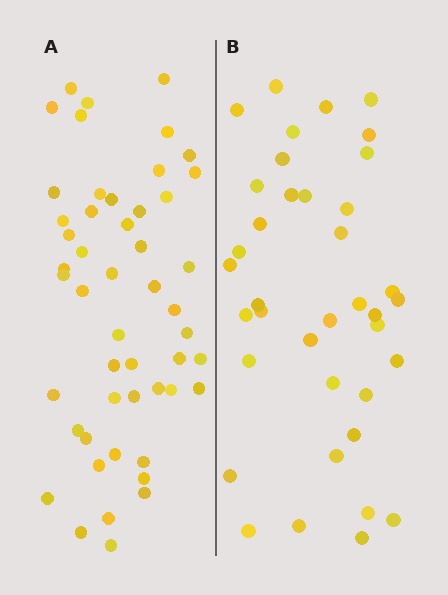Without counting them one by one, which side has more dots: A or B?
Region A (the left region) has more dots.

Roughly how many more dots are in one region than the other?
Region A has roughly 12 or so more dots than region B.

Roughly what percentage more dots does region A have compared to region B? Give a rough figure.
About 30% more.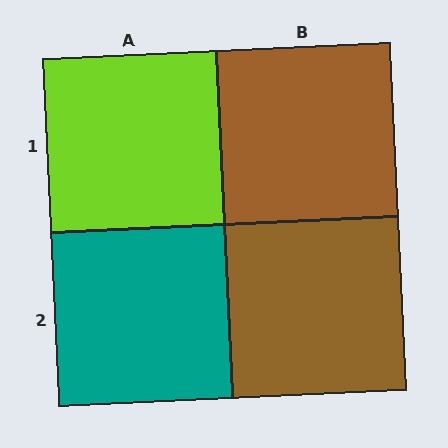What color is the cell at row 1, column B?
Brown.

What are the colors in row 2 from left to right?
Teal, brown.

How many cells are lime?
1 cell is lime.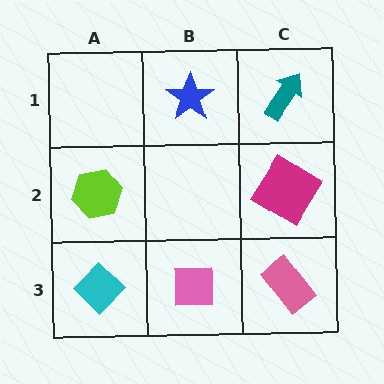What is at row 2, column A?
A lime hexagon.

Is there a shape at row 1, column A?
No, that cell is empty.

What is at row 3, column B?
A pink square.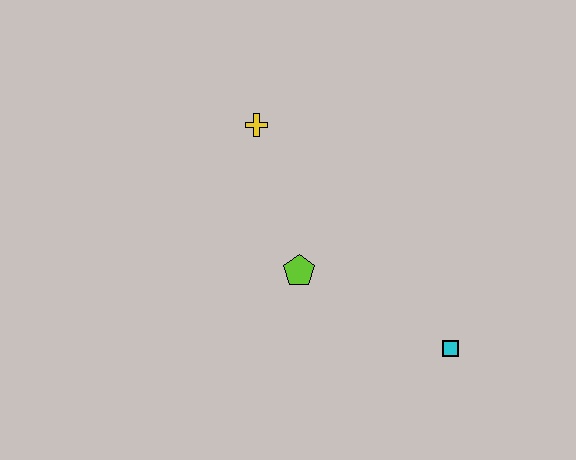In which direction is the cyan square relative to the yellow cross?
The cyan square is below the yellow cross.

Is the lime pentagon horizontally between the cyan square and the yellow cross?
Yes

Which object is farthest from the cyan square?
The yellow cross is farthest from the cyan square.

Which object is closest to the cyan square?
The lime pentagon is closest to the cyan square.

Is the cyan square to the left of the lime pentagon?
No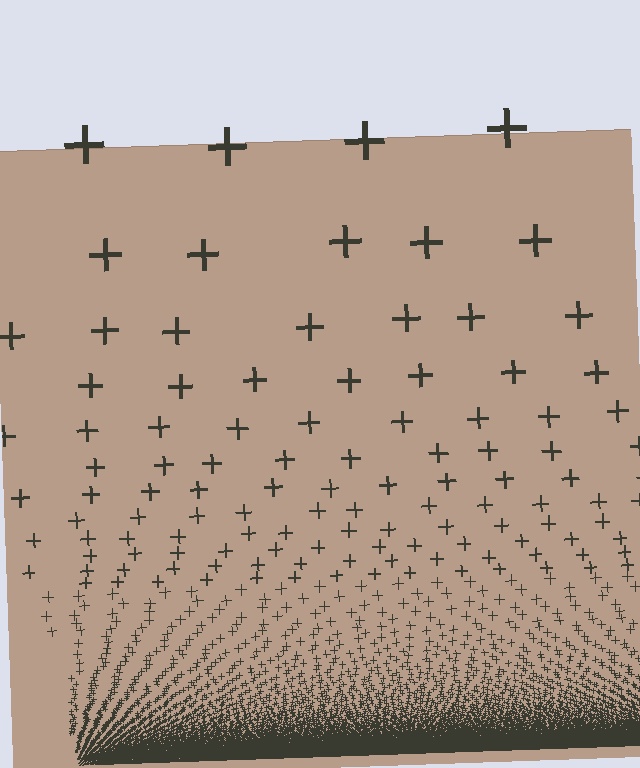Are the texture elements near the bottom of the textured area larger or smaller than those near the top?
Smaller. The gradient is inverted — elements near the bottom are smaller and denser.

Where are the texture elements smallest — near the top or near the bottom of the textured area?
Near the bottom.